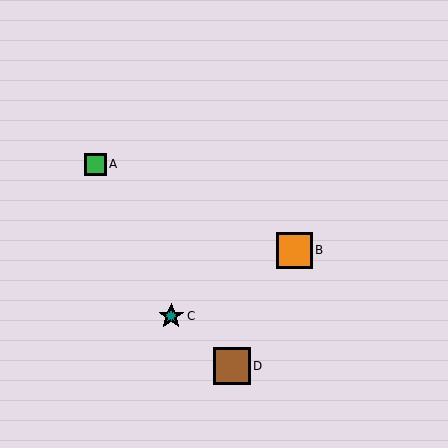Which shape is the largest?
The brown square (labeled D) is the largest.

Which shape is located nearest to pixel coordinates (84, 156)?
The green square (labeled A) at (95, 164) is nearest to that location.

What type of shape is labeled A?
Shape A is a green square.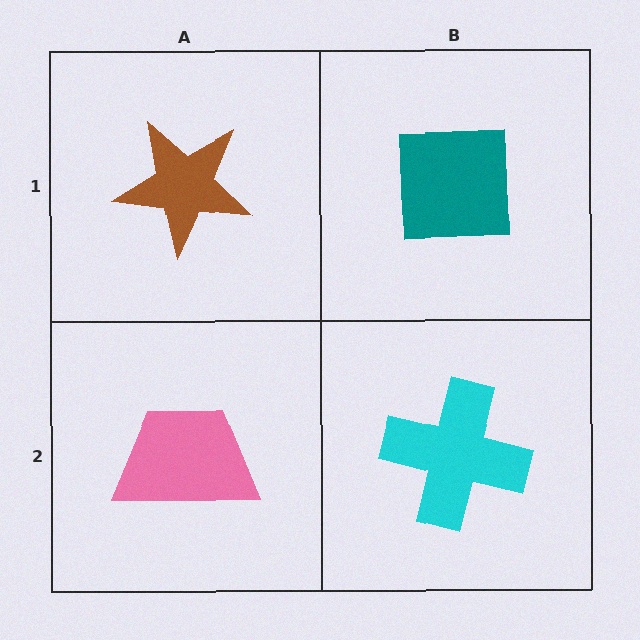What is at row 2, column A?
A pink trapezoid.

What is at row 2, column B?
A cyan cross.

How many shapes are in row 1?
2 shapes.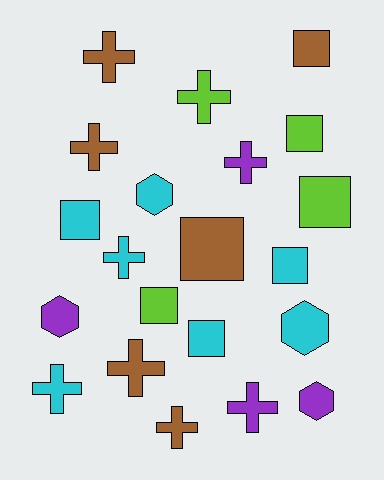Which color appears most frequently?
Cyan, with 7 objects.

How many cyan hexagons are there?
There are 2 cyan hexagons.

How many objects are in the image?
There are 21 objects.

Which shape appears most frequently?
Cross, with 9 objects.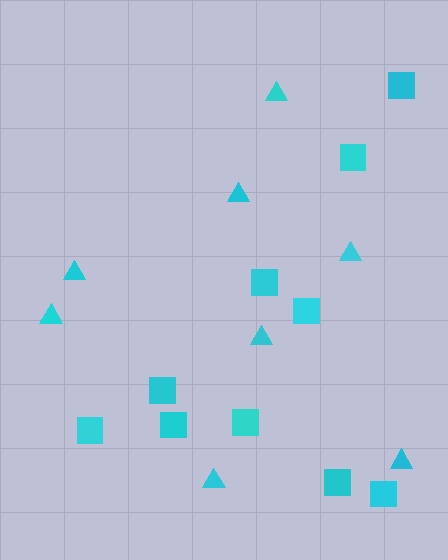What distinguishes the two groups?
There are 2 groups: one group of triangles (8) and one group of squares (10).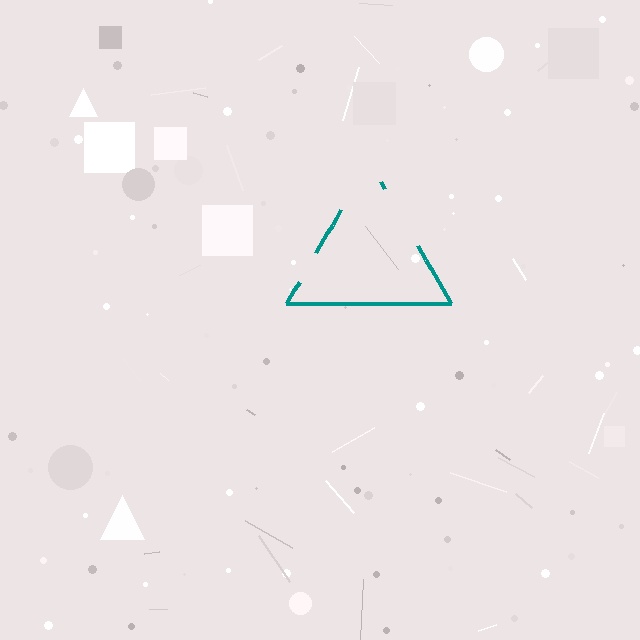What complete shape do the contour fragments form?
The contour fragments form a triangle.